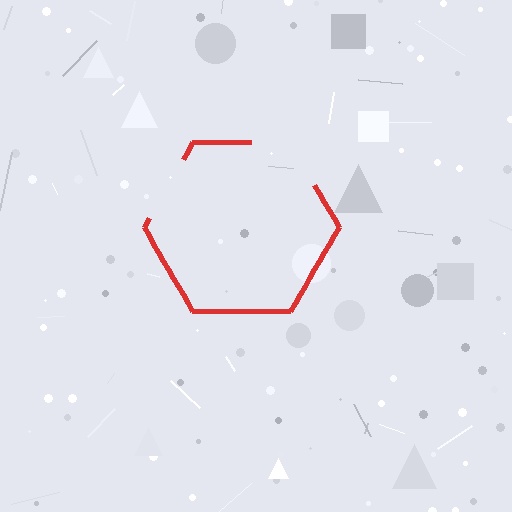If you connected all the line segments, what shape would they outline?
They would outline a hexagon.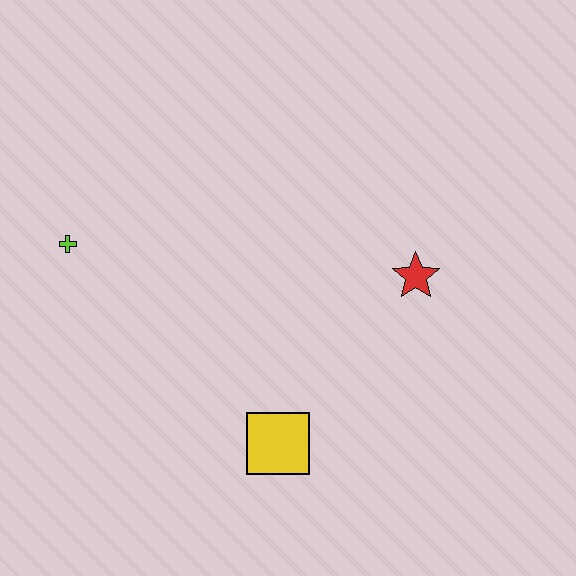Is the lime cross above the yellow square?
Yes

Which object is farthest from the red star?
The lime cross is farthest from the red star.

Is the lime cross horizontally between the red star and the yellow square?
No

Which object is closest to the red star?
The yellow square is closest to the red star.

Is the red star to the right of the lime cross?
Yes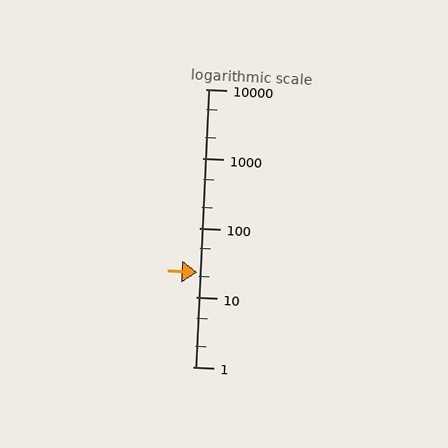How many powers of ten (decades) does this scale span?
The scale spans 4 decades, from 1 to 10000.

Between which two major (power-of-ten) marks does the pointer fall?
The pointer is between 10 and 100.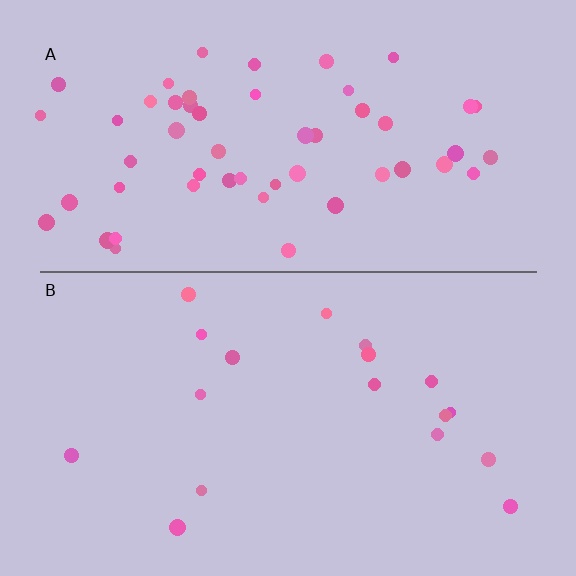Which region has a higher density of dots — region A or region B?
A (the top).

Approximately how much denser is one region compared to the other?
Approximately 3.0× — region A over region B.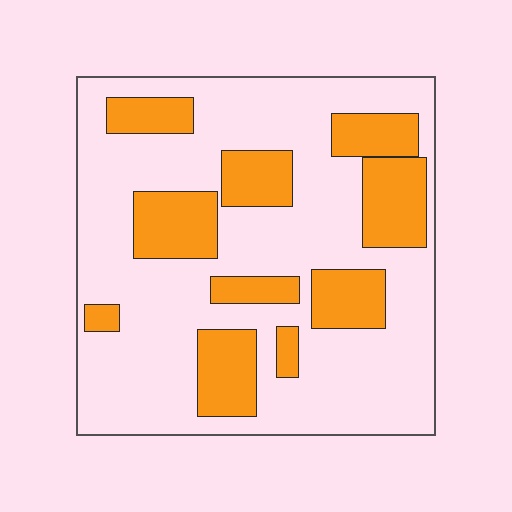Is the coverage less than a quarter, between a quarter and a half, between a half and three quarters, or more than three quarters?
Between a quarter and a half.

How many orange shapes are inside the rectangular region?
10.